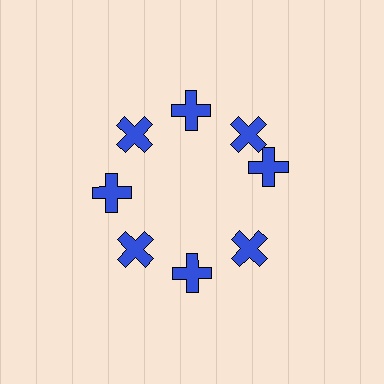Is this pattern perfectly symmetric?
No. The 8 blue crosses are arranged in a ring, but one element near the 3 o'clock position is rotated out of alignment along the ring, breaking the 8-fold rotational symmetry.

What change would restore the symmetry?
The symmetry would be restored by rotating it back into even spacing with its neighbors so that all 8 crosses sit at equal angles and equal distance from the center.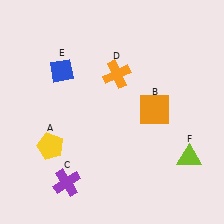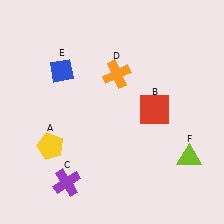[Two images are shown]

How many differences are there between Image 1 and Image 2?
There is 1 difference between the two images.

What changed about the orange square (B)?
In Image 1, B is orange. In Image 2, it changed to red.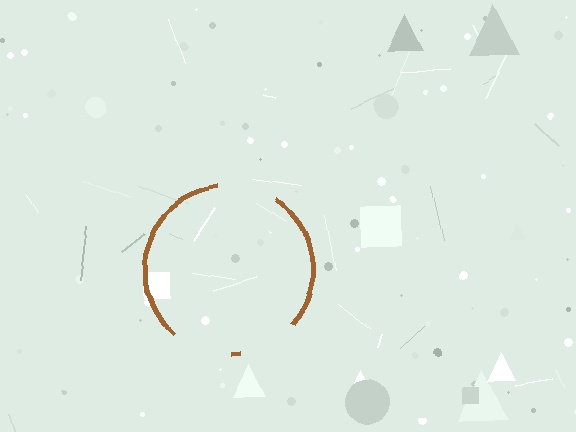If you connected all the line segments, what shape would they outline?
They would outline a circle.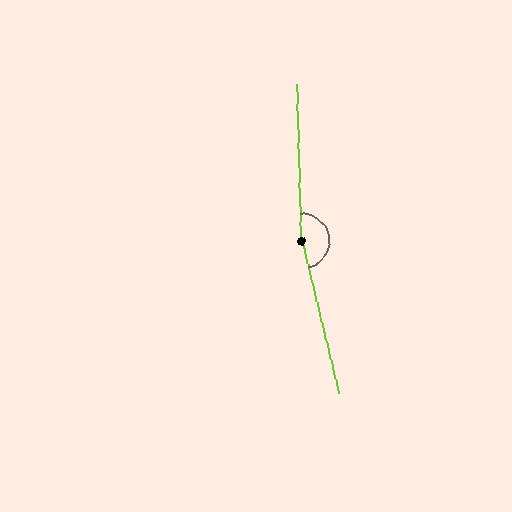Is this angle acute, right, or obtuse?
It is obtuse.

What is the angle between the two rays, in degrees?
Approximately 167 degrees.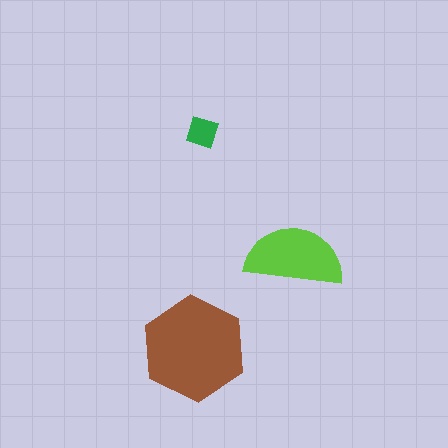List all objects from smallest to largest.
The green diamond, the lime semicircle, the brown hexagon.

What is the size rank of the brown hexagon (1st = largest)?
1st.